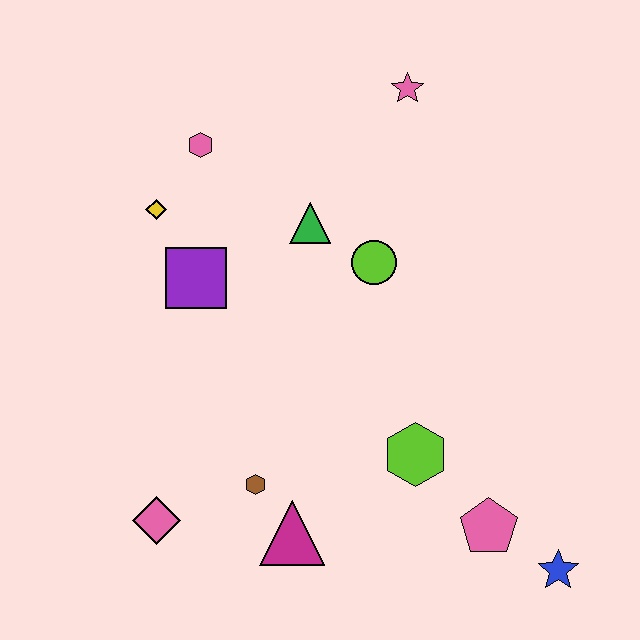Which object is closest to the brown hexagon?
The magenta triangle is closest to the brown hexagon.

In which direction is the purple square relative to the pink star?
The purple square is to the left of the pink star.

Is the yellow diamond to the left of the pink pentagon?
Yes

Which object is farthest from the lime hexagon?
The pink hexagon is farthest from the lime hexagon.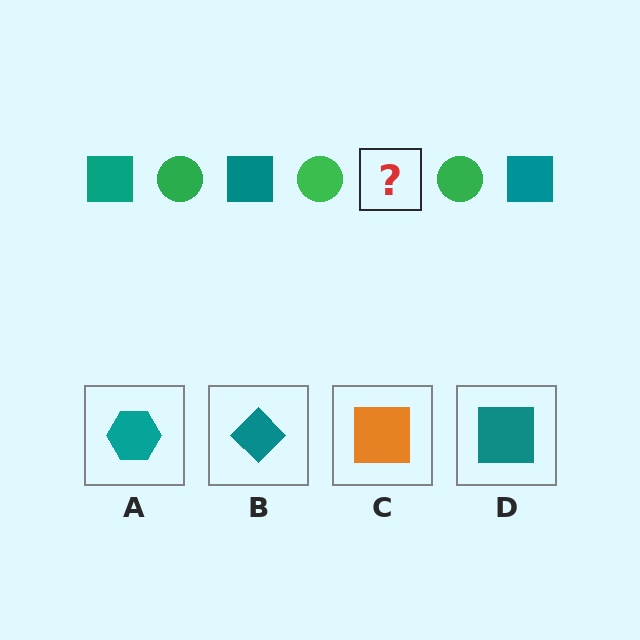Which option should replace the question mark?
Option D.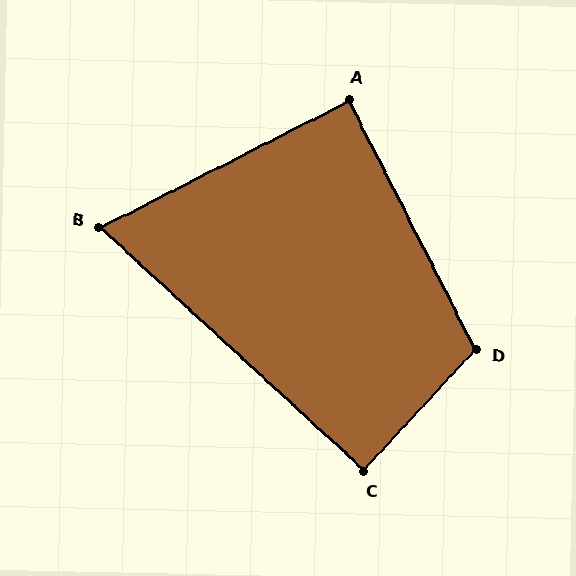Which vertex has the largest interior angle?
D, at approximately 110 degrees.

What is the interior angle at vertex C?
Approximately 90 degrees (approximately right).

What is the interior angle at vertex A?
Approximately 90 degrees (approximately right).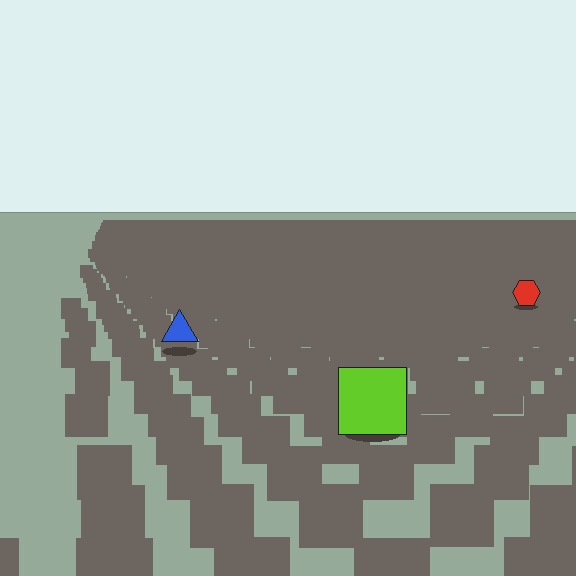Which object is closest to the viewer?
The lime square is closest. The texture marks near it are larger and more spread out.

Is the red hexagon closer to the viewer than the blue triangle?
No. The blue triangle is closer — you can tell from the texture gradient: the ground texture is coarser near it.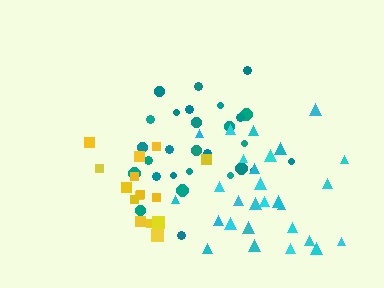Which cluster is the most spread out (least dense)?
Teal.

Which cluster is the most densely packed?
Yellow.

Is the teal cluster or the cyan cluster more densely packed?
Cyan.